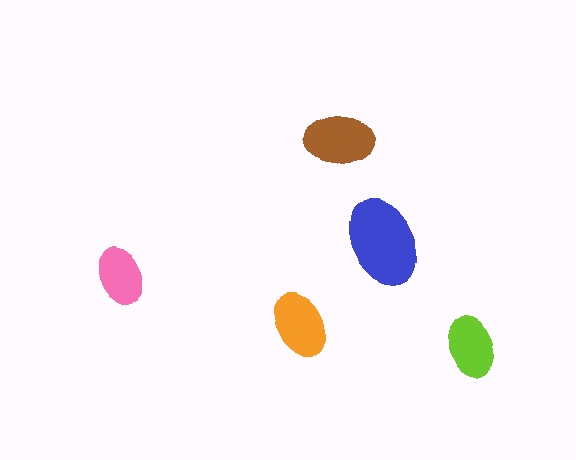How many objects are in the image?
There are 5 objects in the image.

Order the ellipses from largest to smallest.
the blue one, the brown one, the orange one, the lime one, the pink one.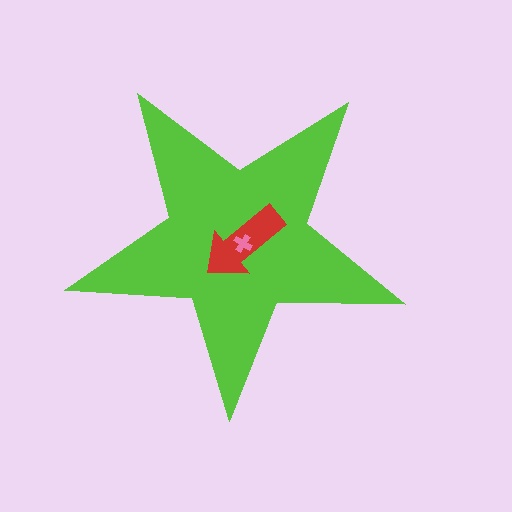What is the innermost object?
The pink cross.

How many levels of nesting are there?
3.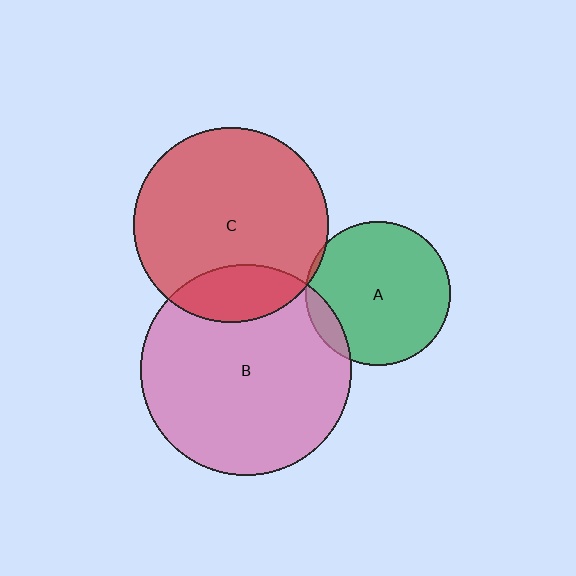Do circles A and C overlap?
Yes.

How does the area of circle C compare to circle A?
Approximately 1.8 times.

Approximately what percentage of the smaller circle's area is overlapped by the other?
Approximately 5%.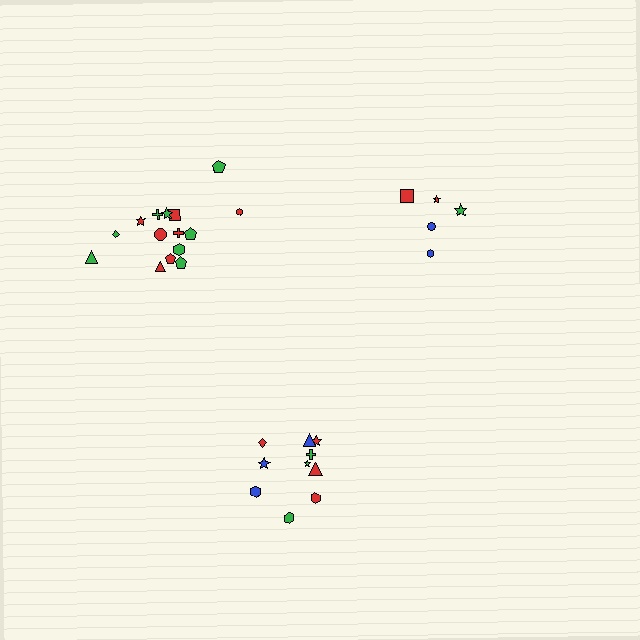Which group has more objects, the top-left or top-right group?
The top-left group.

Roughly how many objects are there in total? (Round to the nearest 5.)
Roughly 30 objects in total.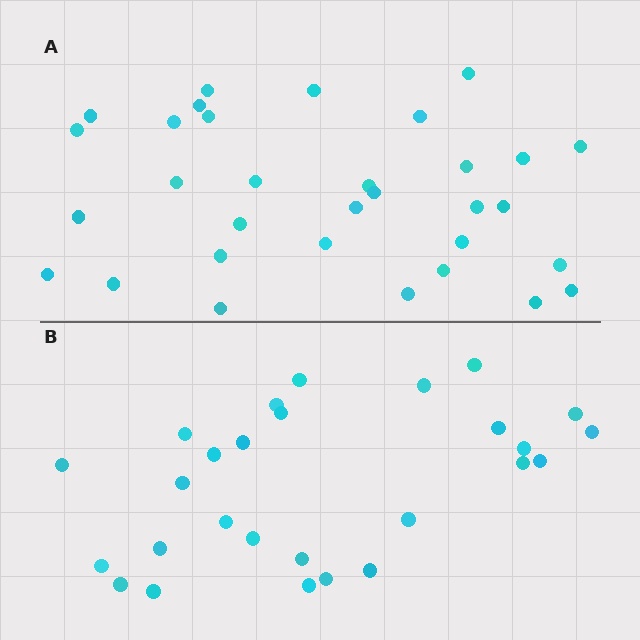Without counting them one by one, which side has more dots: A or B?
Region A (the top region) has more dots.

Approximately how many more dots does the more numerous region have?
Region A has about 5 more dots than region B.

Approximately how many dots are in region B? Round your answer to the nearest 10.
About 30 dots. (The exact count is 27, which rounds to 30.)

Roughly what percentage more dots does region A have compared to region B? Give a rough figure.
About 20% more.